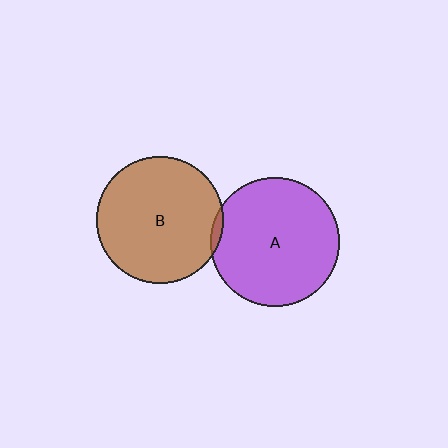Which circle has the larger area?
Circle A (purple).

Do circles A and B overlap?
Yes.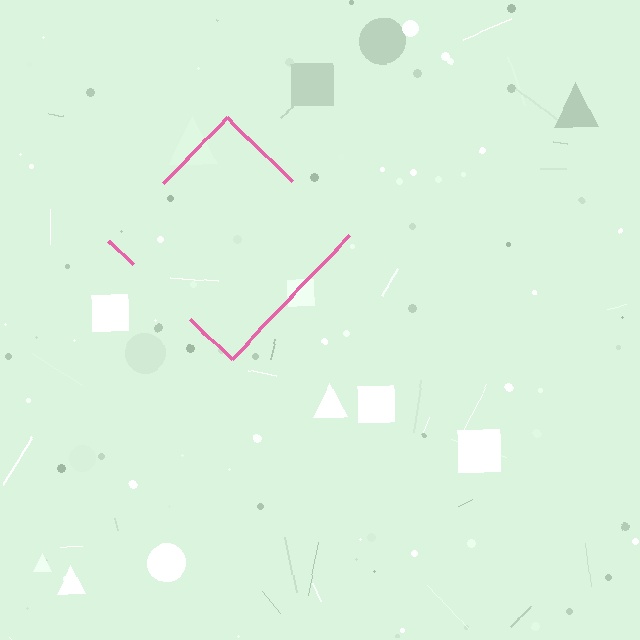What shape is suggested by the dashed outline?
The dashed outline suggests a diamond.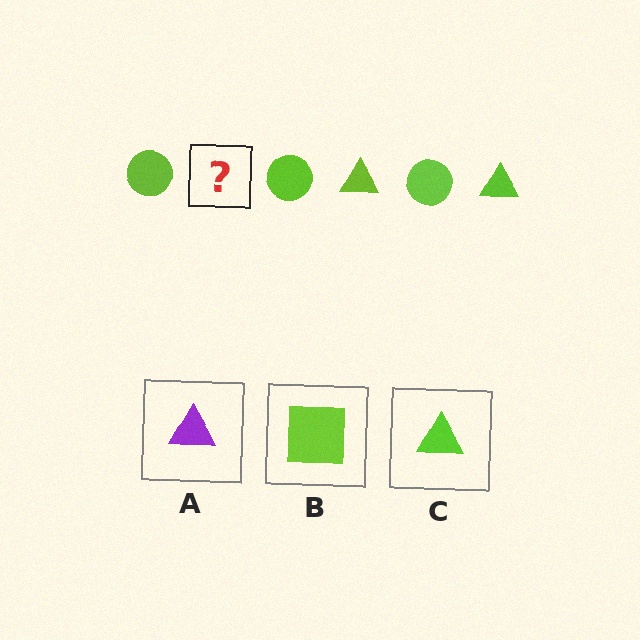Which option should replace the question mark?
Option C.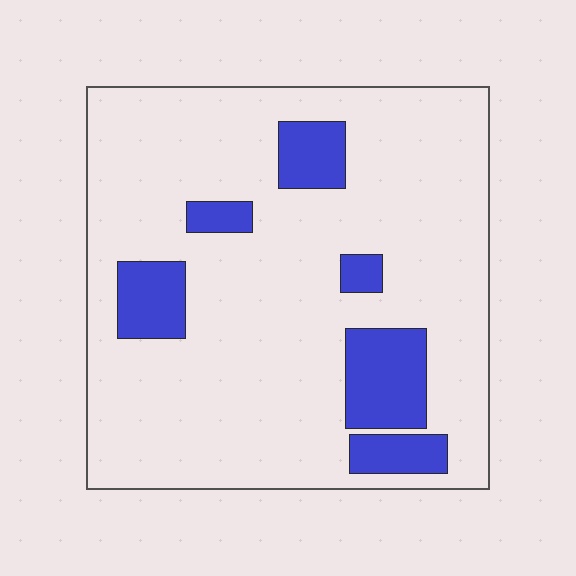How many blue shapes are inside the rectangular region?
6.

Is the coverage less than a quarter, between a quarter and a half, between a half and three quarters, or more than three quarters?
Less than a quarter.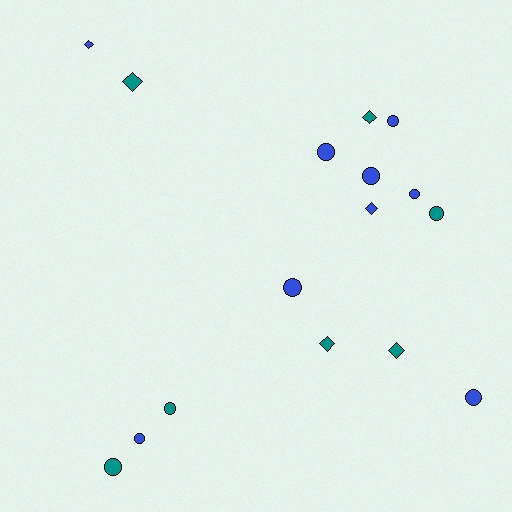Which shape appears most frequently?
Circle, with 10 objects.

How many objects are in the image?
There are 16 objects.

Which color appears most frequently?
Blue, with 9 objects.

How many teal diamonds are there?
There are 4 teal diamonds.